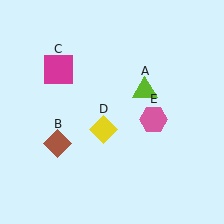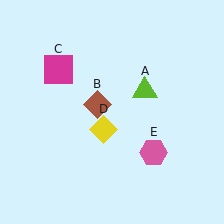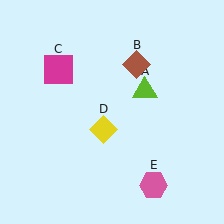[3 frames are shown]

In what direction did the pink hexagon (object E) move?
The pink hexagon (object E) moved down.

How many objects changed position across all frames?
2 objects changed position: brown diamond (object B), pink hexagon (object E).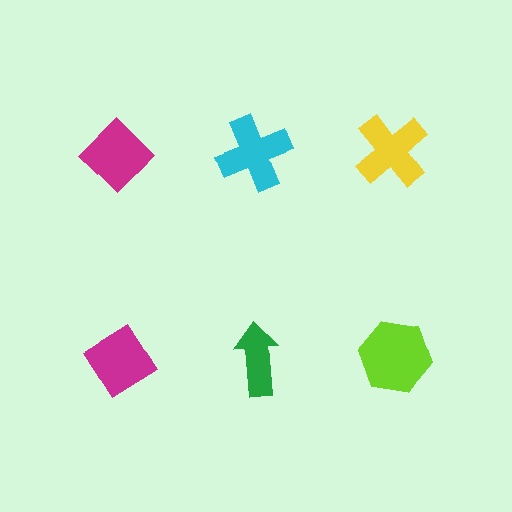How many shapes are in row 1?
3 shapes.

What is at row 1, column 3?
A yellow cross.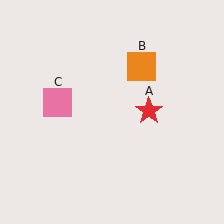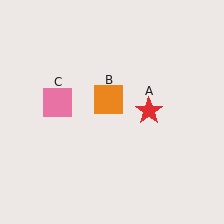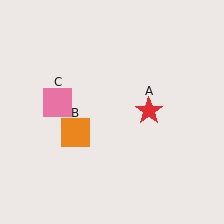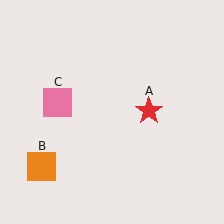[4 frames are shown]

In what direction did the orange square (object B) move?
The orange square (object B) moved down and to the left.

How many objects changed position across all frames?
1 object changed position: orange square (object B).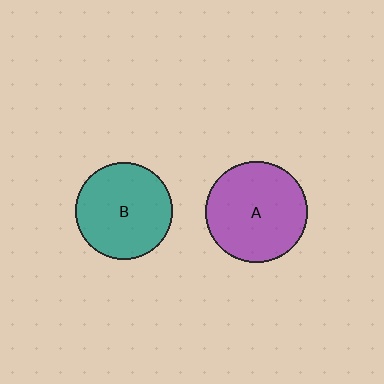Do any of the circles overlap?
No, none of the circles overlap.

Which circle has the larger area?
Circle A (purple).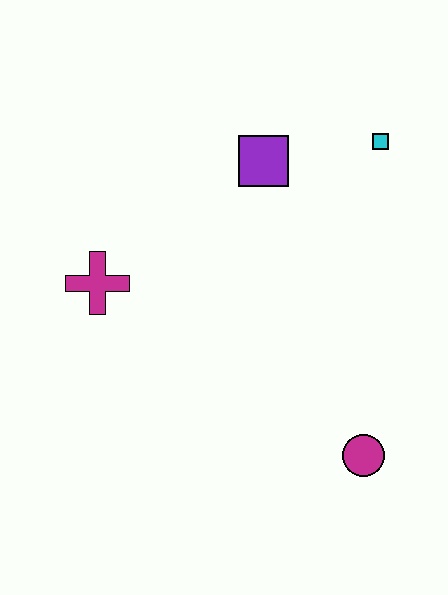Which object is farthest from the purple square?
The magenta circle is farthest from the purple square.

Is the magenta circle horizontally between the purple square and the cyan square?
Yes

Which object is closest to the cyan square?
The purple square is closest to the cyan square.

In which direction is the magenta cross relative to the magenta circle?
The magenta cross is to the left of the magenta circle.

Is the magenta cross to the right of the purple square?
No